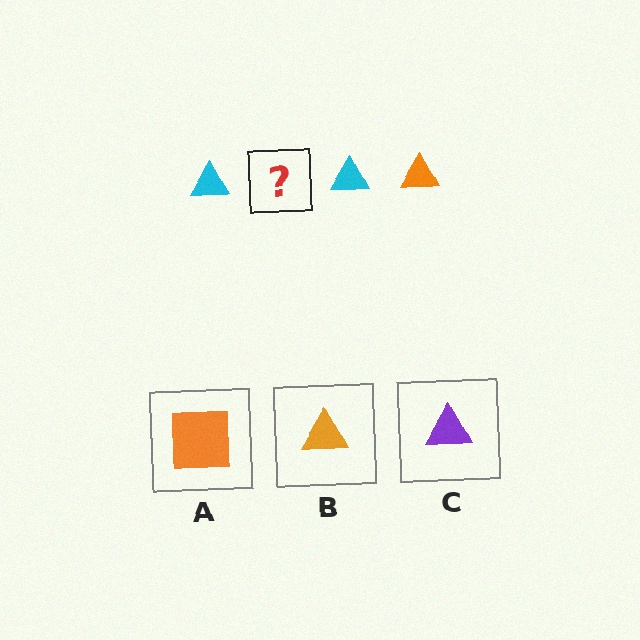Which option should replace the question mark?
Option B.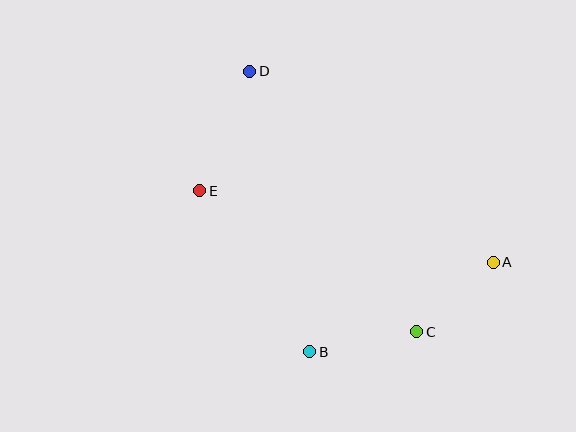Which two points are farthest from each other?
Points A and D are farthest from each other.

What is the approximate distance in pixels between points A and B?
The distance between A and B is approximately 204 pixels.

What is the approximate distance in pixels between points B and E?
The distance between B and E is approximately 195 pixels.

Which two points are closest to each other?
Points A and C are closest to each other.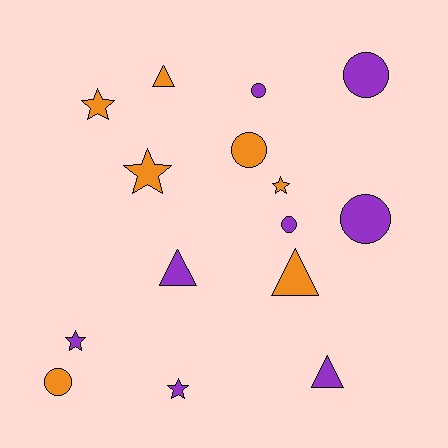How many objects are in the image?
There are 15 objects.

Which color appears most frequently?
Purple, with 8 objects.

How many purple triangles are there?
There are 2 purple triangles.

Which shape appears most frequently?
Circle, with 6 objects.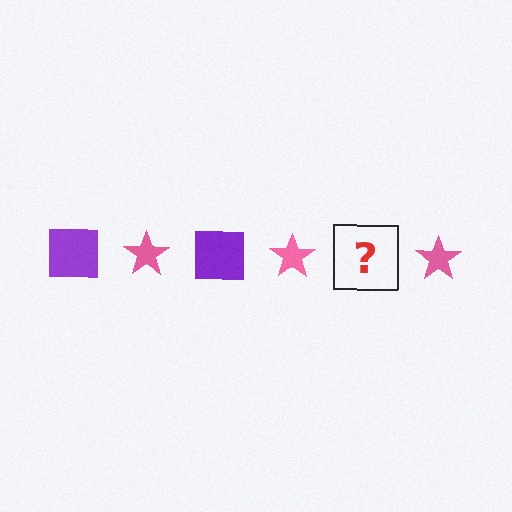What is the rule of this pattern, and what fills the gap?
The rule is that the pattern alternates between purple square and pink star. The gap should be filled with a purple square.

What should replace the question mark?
The question mark should be replaced with a purple square.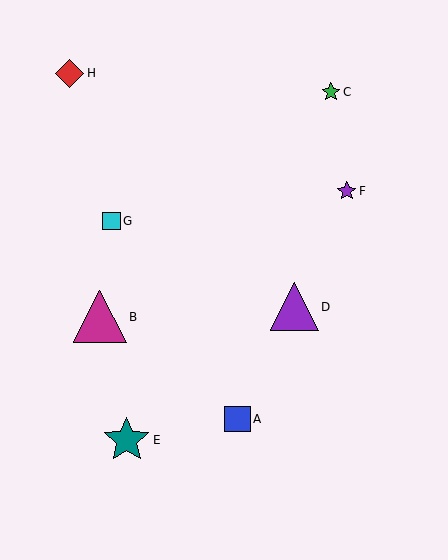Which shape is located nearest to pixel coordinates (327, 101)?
The green star (labeled C) at (331, 92) is nearest to that location.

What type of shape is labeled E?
Shape E is a teal star.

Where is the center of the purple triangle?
The center of the purple triangle is at (295, 307).